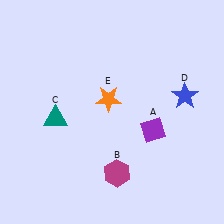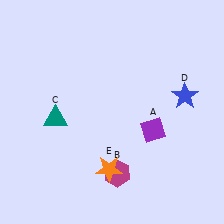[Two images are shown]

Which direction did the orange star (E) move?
The orange star (E) moved down.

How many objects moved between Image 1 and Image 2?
1 object moved between the two images.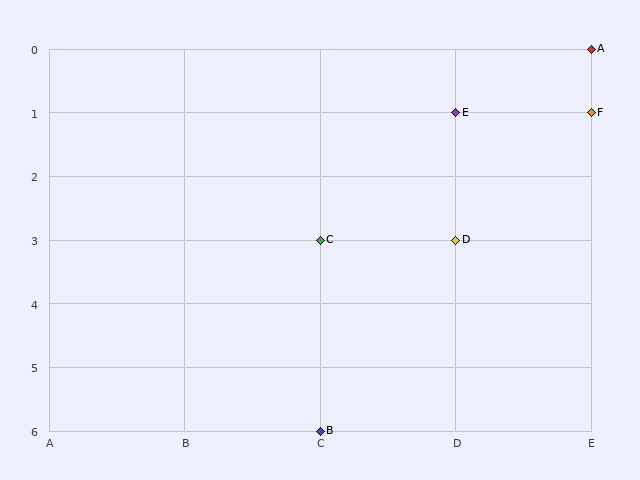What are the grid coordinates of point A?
Point A is at grid coordinates (E, 0).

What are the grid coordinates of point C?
Point C is at grid coordinates (C, 3).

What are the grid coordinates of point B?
Point B is at grid coordinates (C, 6).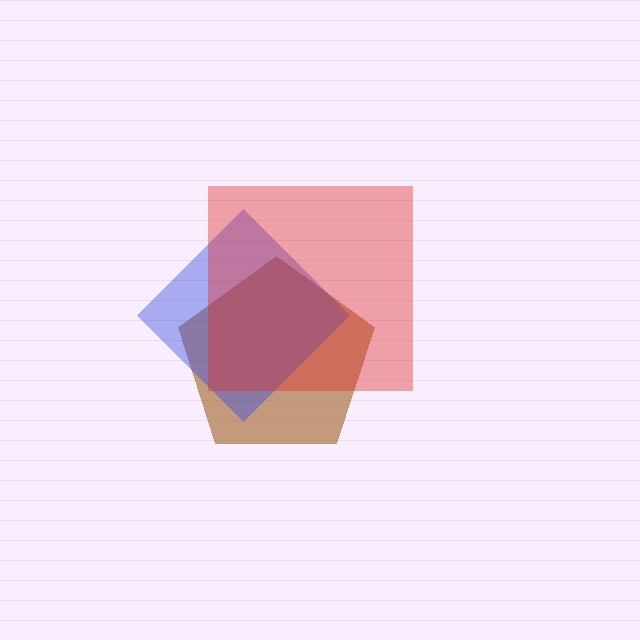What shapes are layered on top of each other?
The layered shapes are: a brown pentagon, a blue diamond, a red square.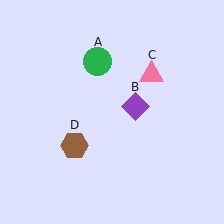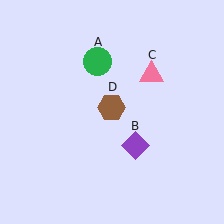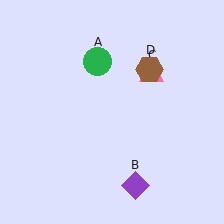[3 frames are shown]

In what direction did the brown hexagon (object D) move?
The brown hexagon (object D) moved up and to the right.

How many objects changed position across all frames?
2 objects changed position: purple diamond (object B), brown hexagon (object D).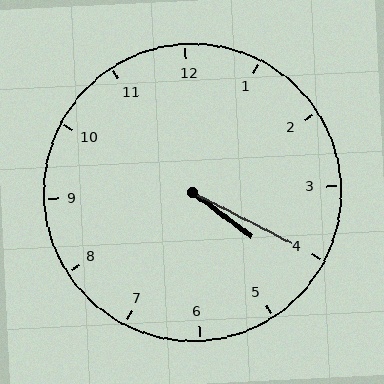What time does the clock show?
4:20.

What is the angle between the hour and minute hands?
Approximately 10 degrees.